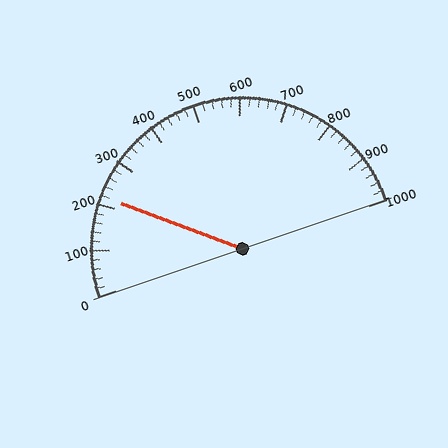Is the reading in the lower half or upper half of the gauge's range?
The reading is in the lower half of the range (0 to 1000).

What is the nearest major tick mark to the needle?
The nearest major tick mark is 200.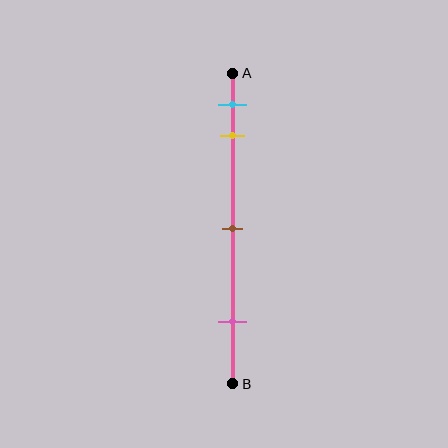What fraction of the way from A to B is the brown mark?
The brown mark is approximately 50% (0.5) of the way from A to B.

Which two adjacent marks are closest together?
The cyan and yellow marks are the closest adjacent pair.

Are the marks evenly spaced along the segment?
No, the marks are not evenly spaced.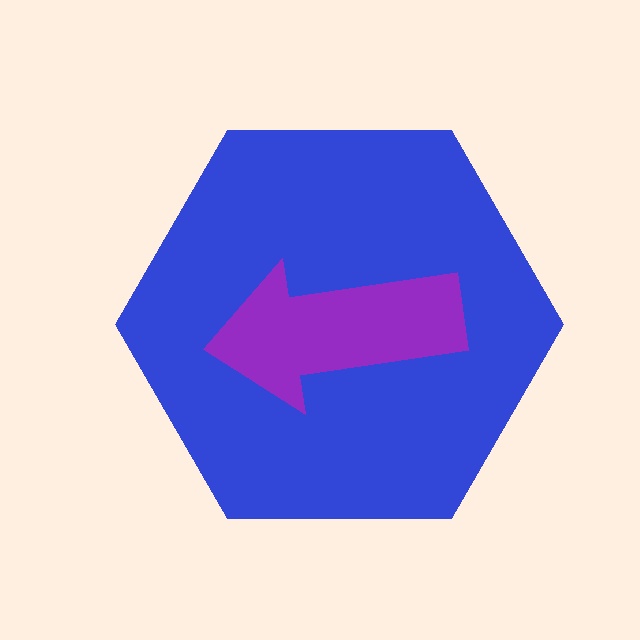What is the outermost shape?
The blue hexagon.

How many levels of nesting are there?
2.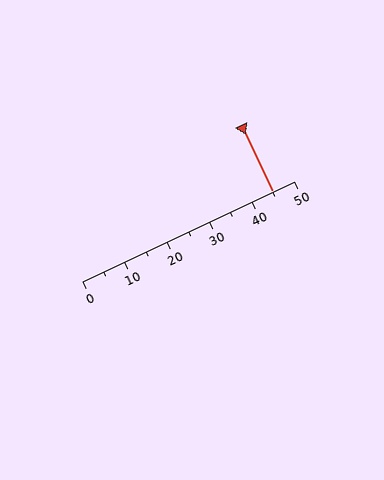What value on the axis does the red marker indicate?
The marker indicates approximately 45.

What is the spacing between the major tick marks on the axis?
The major ticks are spaced 10 apart.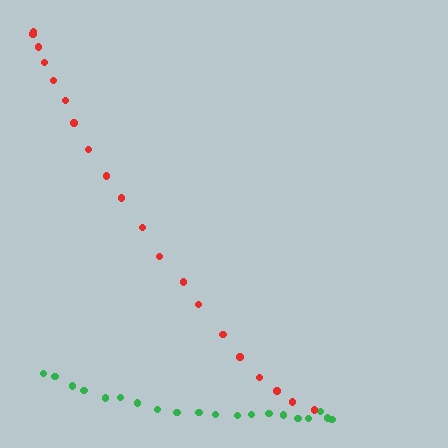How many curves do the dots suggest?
There are 2 distinct paths.